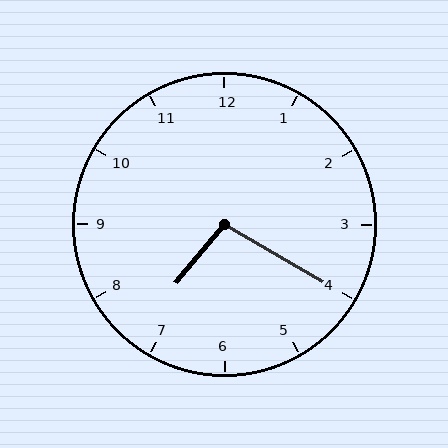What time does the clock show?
7:20.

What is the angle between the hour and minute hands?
Approximately 100 degrees.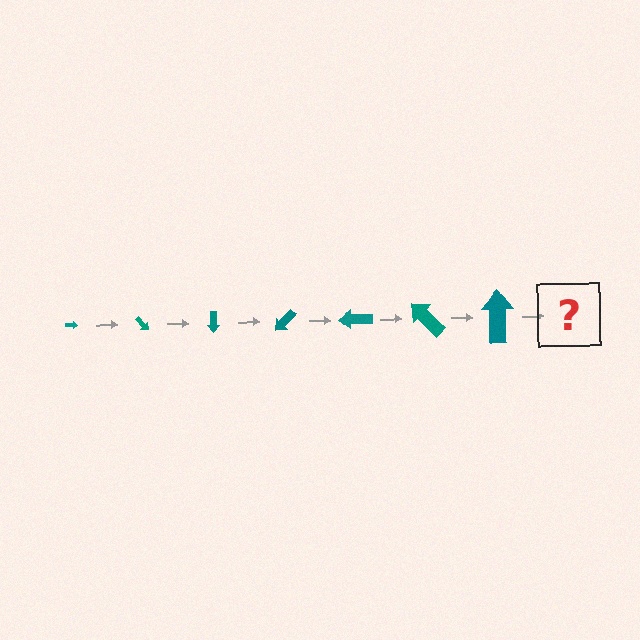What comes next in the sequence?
The next element should be an arrow, larger than the previous one and rotated 315 degrees from the start.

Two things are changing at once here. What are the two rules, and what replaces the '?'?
The two rules are that the arrow grows larger each step and it rotates 45 degrees each step. The '?' should be an arrow, larger than the previous one and rotated 315 degrees from the start.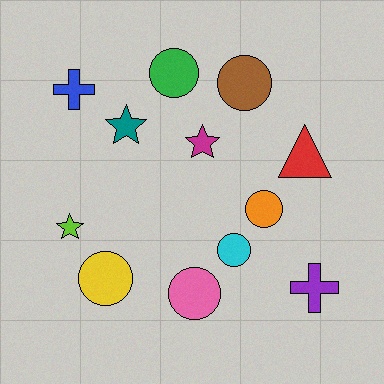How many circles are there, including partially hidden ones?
There are 6 circles.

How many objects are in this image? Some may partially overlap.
There are 12 objects.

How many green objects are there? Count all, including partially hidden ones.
There is 1 green object.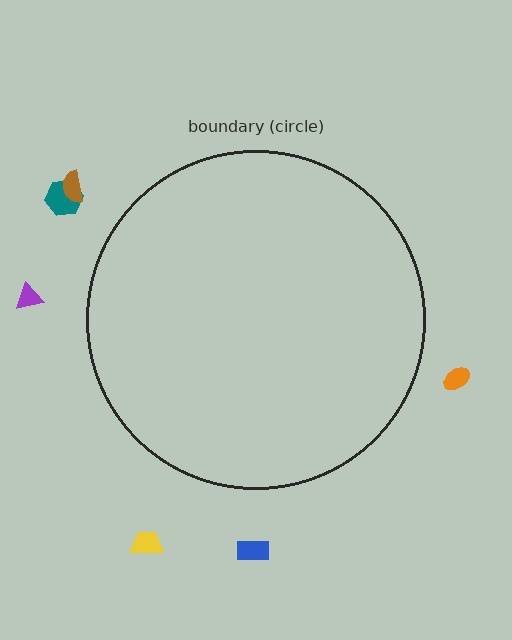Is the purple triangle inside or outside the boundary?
Outside.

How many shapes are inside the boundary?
0 inside, 6 outside.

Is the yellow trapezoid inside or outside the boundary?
Outside.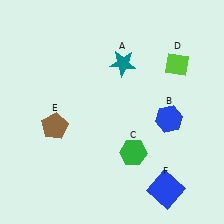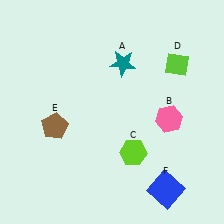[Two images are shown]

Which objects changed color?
B changed from blue to pink. C changed from green to lime.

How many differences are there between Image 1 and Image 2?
There are 2 differences between the two images.